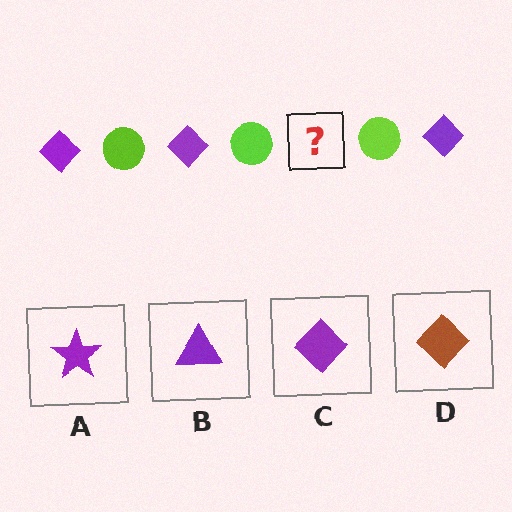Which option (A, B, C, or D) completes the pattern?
C.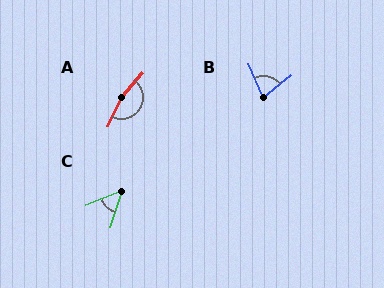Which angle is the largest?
A, at approximately 164 degrees.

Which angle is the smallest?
C, at approximately 50 degrees.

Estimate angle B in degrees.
Approximately 75 degrees.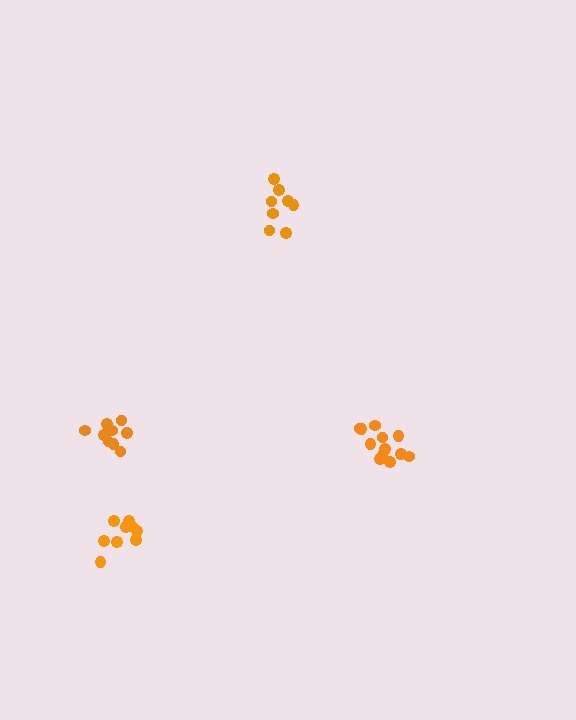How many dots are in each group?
Group 1: 9 dots, Group 2: 8 dots, Group 3: 9 dots, Group 4: 12 dots (38 total).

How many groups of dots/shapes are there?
There are 4 groups.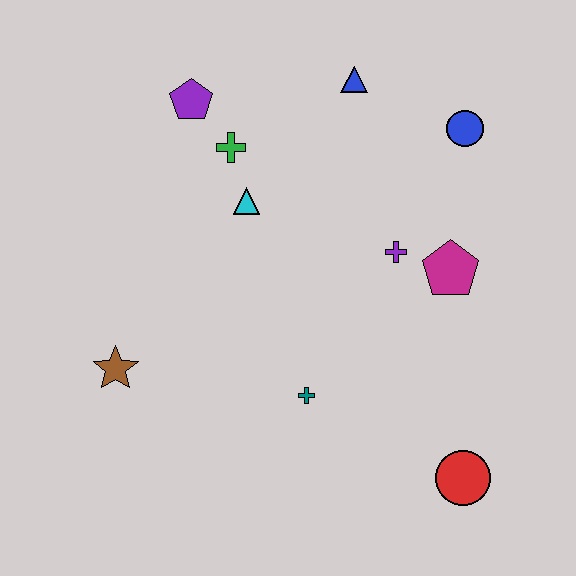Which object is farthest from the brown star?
The blue circle is farthest from the brown star.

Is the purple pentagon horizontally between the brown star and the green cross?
Yes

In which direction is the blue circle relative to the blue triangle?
The blue circle is to the right of the blue triangle.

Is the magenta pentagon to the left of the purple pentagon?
No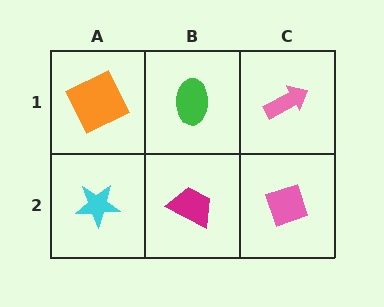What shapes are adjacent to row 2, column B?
A green ellipse (row 1, column B), a cyan star (row 2, column A), a pink diamond (row 2, column C).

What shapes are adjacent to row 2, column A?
An orange square (row 1, column A), a magenta trapezoid (row 2, column B).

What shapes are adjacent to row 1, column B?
A magenta trapezoid (row 2, column B), an orange square (row 1, column A), a pink arrow (row 1, column C).